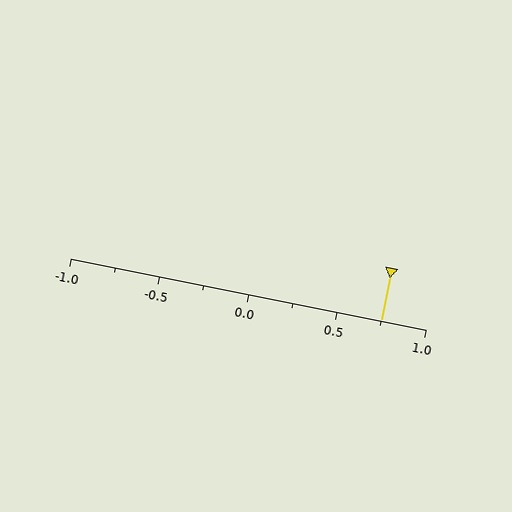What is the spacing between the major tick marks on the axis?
The major ticks are spaced 0.5 apart.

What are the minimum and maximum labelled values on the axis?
The axis runs from -1.0 to 1.0.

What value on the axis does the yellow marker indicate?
The marker indicates approximately 0.75.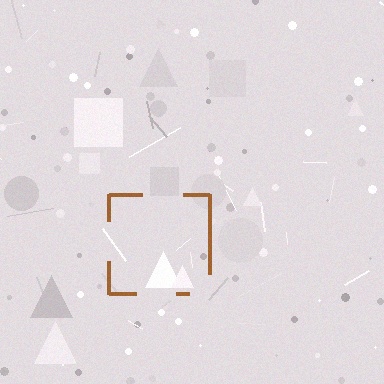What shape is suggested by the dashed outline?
The dashed outline suggests a square.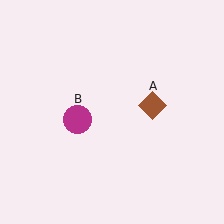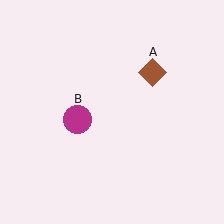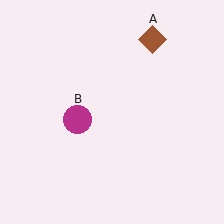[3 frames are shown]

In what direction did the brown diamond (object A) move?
The brown diamond (object A) moved up.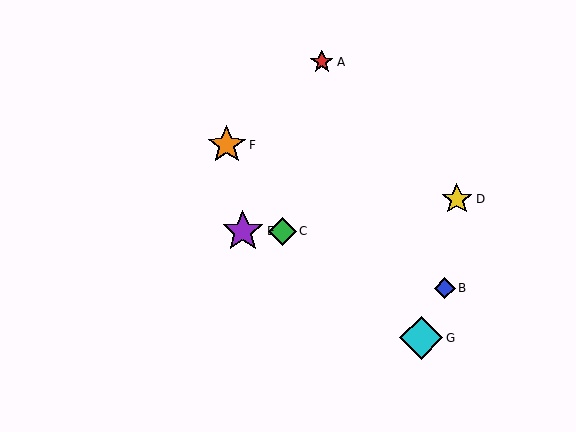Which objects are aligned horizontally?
Objects C, E are aligned horizontally.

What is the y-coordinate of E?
Object E is at y≈231.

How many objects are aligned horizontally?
2 objects (C, E) are aligned horizontally.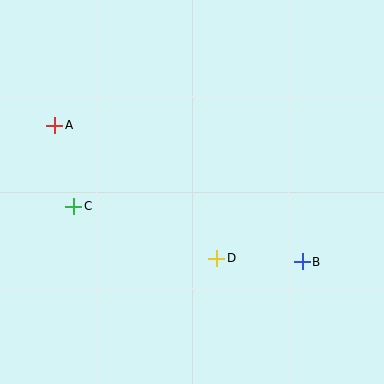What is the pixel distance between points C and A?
The distance between C and A is 83 pixels.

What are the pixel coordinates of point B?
Point B is at (302, 262).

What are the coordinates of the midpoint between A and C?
The midpoint between A and C is at (64, 166).